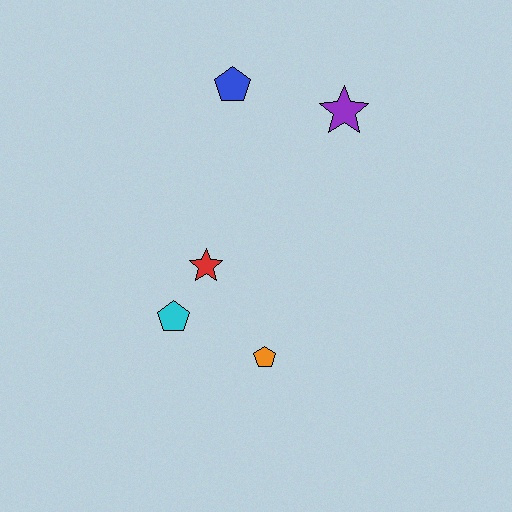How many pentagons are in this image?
There are 3 pentagons.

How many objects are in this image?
There are 5 objects.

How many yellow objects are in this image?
There are no yellow objects.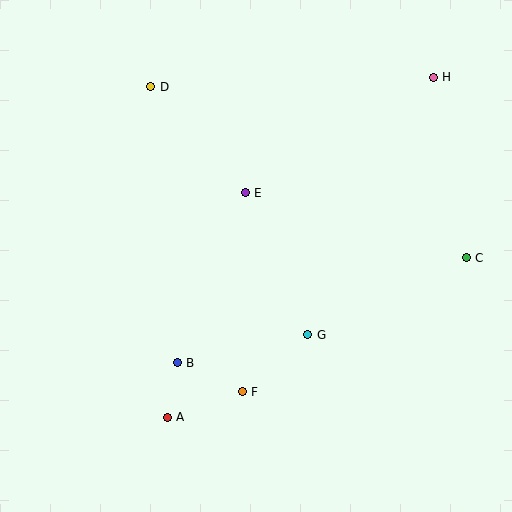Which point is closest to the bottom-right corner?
Point C is closest to the bottom-right corner.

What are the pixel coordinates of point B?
Point B is at (177, 363).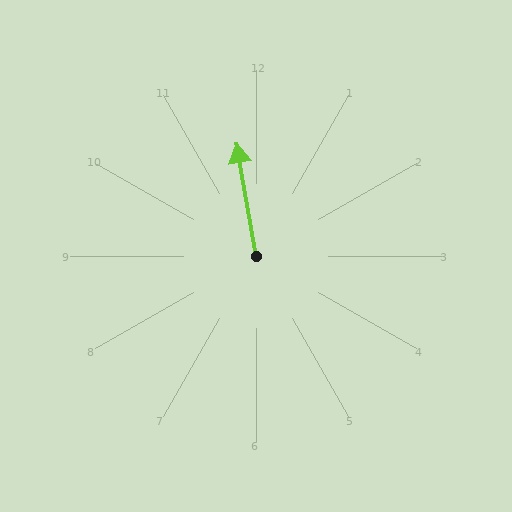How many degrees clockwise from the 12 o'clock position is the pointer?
Approximately 350 degrees.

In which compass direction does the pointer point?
North.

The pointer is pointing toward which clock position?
Roughly 12 o'clock.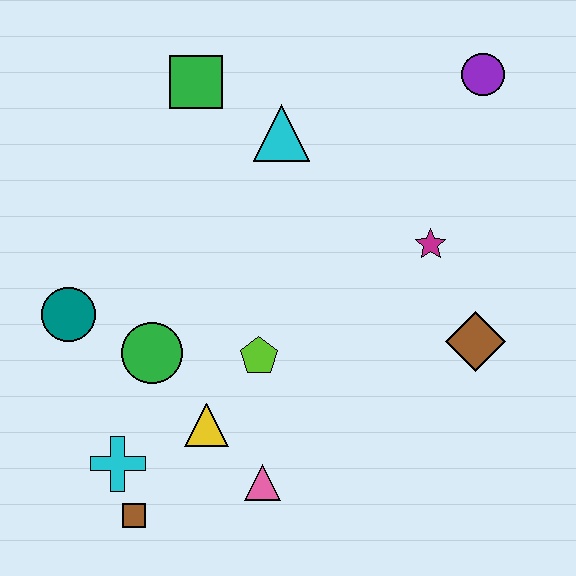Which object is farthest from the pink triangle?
The purple circle is farthest from the pink triangle.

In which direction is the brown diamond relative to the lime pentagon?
The brown diamond is to the right of the lime pentagon.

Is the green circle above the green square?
No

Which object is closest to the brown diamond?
The magenta star is closest to the brown diamond.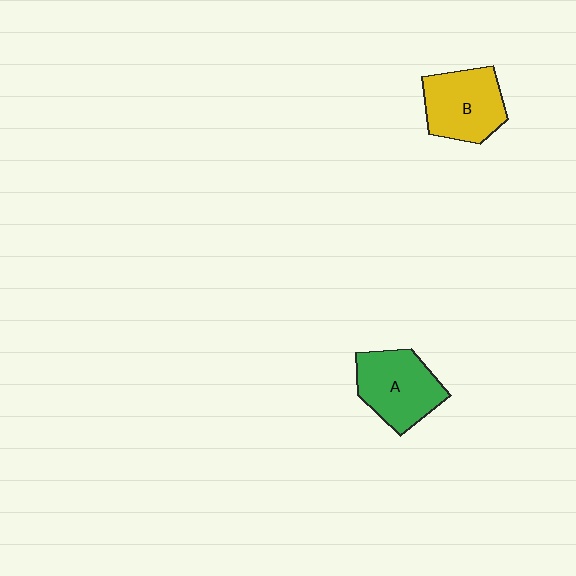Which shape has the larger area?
Shape A (green).